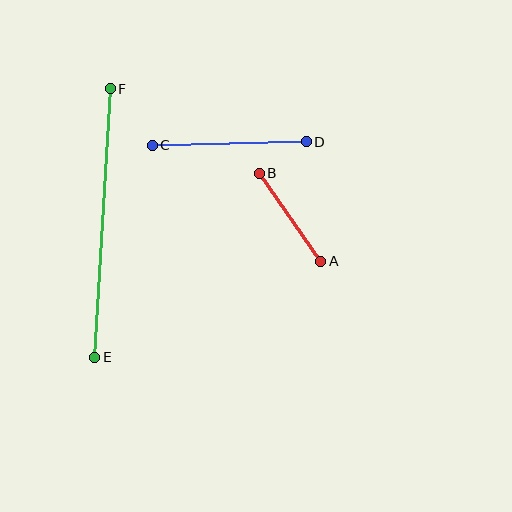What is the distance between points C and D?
The distance is approximately 154 pixels.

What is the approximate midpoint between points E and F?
The midpoint is at approximately (103, 223) pixels.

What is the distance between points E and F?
The distance is approximately 269 pixels.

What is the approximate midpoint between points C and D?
The midpoint is at approximately (229, 143) pixels.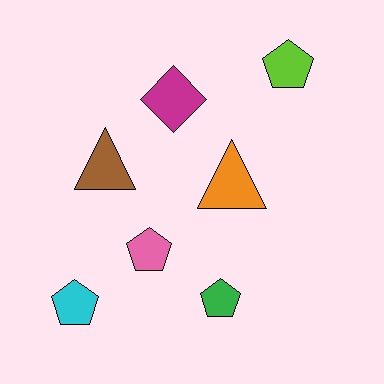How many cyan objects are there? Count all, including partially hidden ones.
There is 1 cyan object.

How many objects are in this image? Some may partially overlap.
There are 7 objects.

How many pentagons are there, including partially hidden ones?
There are 4 pentagons.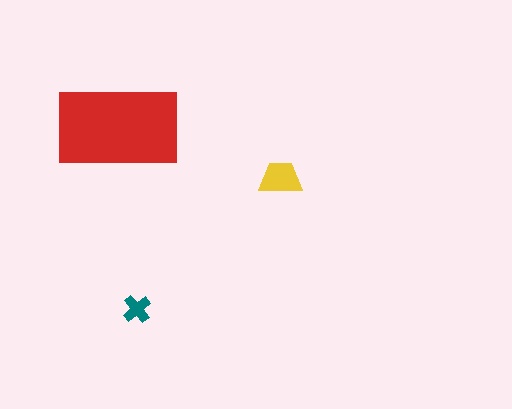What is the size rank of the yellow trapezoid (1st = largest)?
2nd.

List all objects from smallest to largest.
The teal cross, the yellow trapezoid, the red rectangle.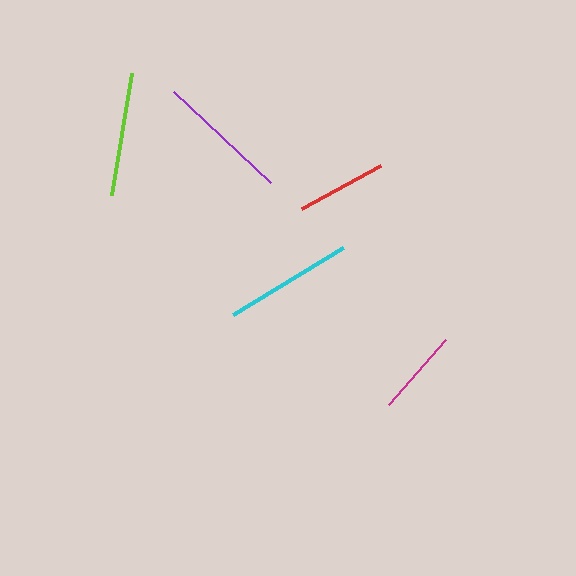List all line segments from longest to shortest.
From longest to shortest: purple, cyan, lime, red, magenta.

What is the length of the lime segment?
The lime segment is approximately 124 pixels long.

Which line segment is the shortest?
The magenta line is the shortest at approximately 86 pixels.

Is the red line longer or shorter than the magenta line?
The red line is longer than the magenta line.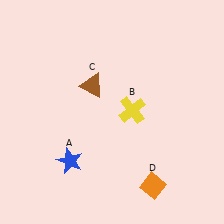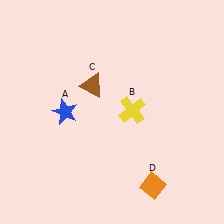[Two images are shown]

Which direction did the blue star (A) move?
The blue star (A) moved up.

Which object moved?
The blue star (A) moved up.